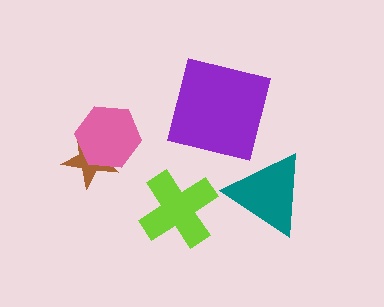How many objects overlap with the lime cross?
0 objects overlap with the lime cross.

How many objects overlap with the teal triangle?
0 objects overlap with the teal triangle.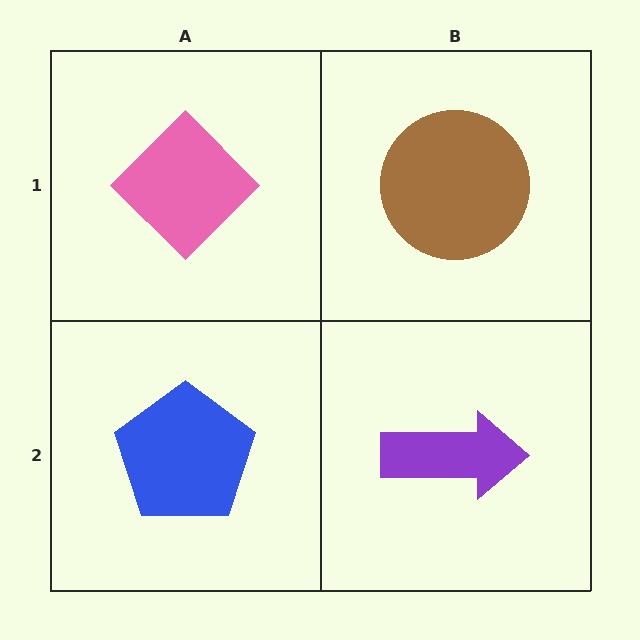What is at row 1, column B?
A brown circle.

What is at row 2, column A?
A blue pentagon.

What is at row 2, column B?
A purple arrow.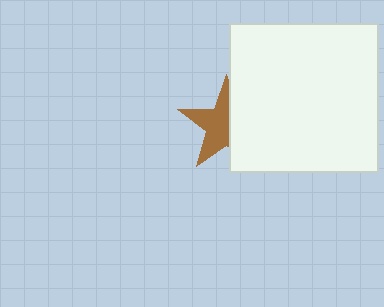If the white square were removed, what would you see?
You would see the complete brown star.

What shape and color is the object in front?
The object in front is a white square.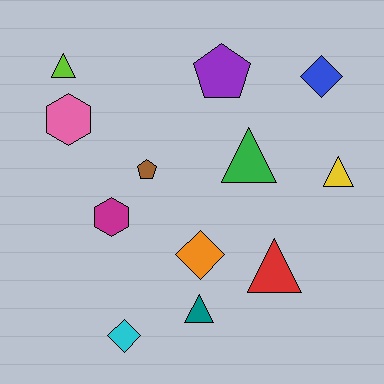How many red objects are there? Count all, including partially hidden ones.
There is 1 red object.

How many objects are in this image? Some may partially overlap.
There are 12 objects.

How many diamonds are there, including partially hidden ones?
There are 3 diamonds.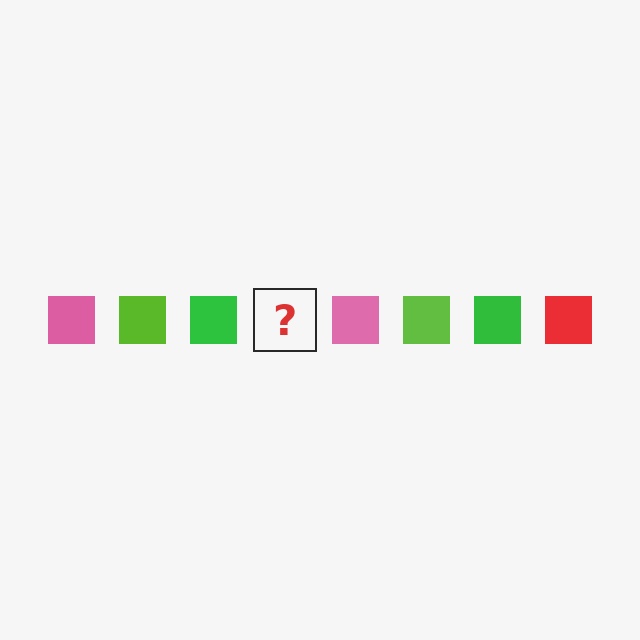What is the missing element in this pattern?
The missing element is a red square.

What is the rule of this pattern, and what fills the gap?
The rule is that the pattern cycles through pink, lime, green, red squares. The gap should be filled with a red square.